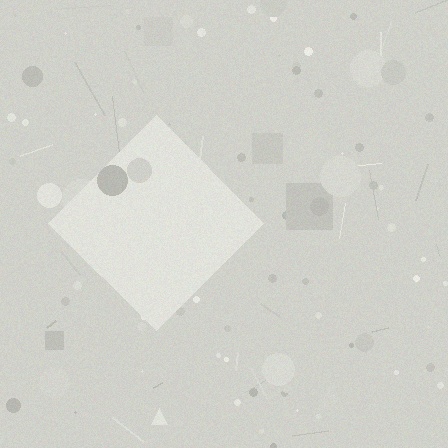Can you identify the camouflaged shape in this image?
The camouflaged shape is a diamond.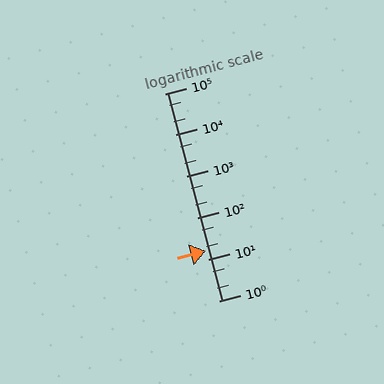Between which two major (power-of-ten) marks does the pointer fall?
The pointer is between 10 and 100.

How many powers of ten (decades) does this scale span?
The scale spans 5 decades, from 1 to 100000.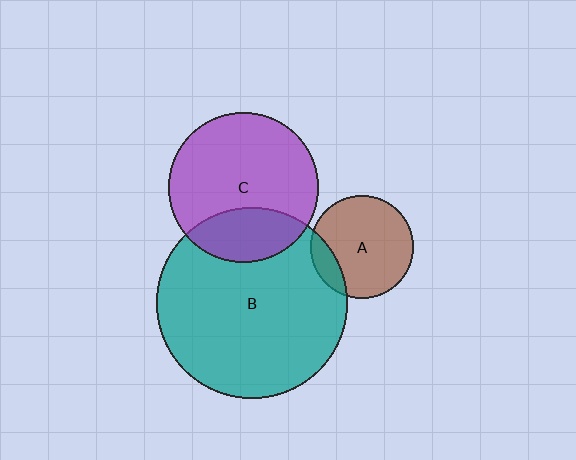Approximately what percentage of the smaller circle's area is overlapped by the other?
Approximately 15%.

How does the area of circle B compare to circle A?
Approximately 3.4 times.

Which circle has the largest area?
Circle B (teal).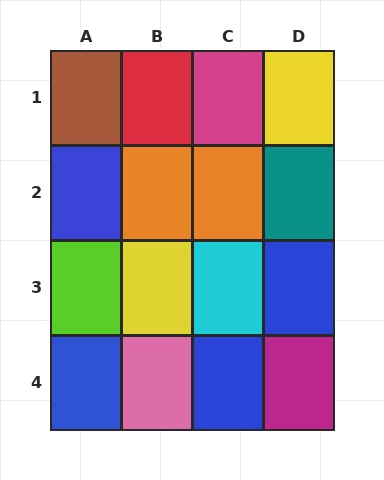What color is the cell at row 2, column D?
Teal.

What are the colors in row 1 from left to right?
Brown, red, magenta, yellow.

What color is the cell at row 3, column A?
Lime.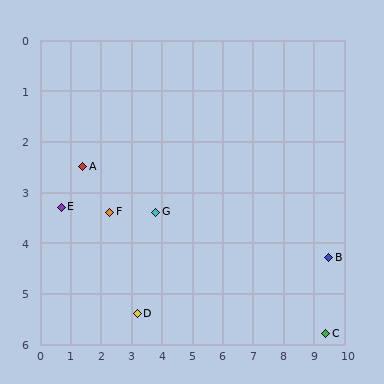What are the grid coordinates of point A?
Point A is at approximately (1.4, 2.5).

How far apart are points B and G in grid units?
Points B and G are about 5.8 grid units apart.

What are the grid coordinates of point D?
Point D is at approximately (3.2, 5.4).